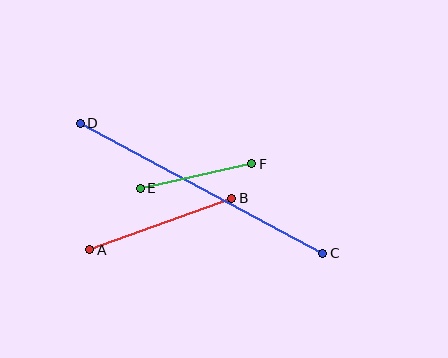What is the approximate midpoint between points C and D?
The midpoint is at approximately (201, 188) pixels.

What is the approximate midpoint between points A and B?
The midpoint is at approximately (161, 224) pixels.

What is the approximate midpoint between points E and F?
The midpoint is at approximately (196, 176) pixels.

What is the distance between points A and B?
The distance is approximately 151 pixels.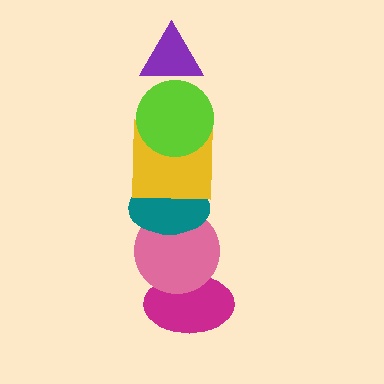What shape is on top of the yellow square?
The lime circle is on top of the yellow square.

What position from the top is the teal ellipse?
The teal ellipse is 4th from the top.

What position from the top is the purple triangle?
The purple triangle is 1st from the top.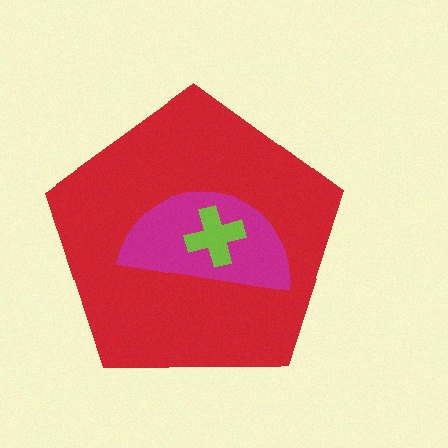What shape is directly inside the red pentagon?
The magenta semicircle.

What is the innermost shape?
The lime cross.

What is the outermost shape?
The red pentagon.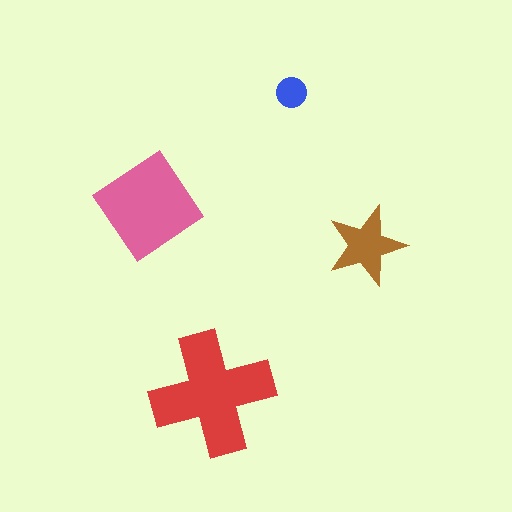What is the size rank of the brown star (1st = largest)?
3rd.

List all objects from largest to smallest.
The red cross, the pink diamond, the brown star, the blue circle.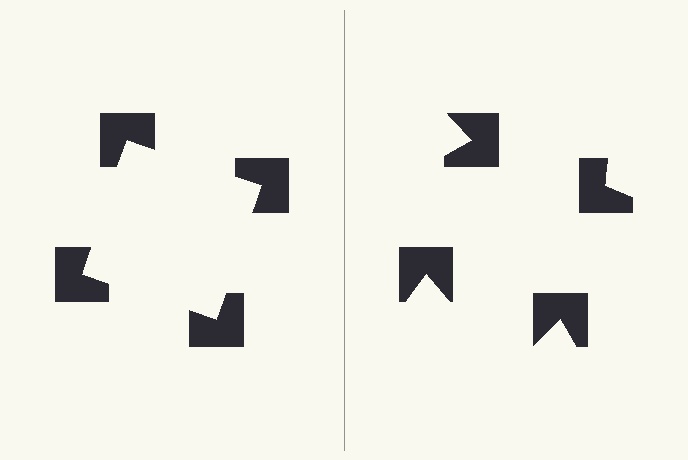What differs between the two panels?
The notched squares are positioned identically on both sides; only the wedge orientations differ. On the left they align to a square; on the right they are misaligned.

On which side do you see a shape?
An illusory square appears on the left side. On the right side the wedge cuts are rotated, so no coherent shape forms.